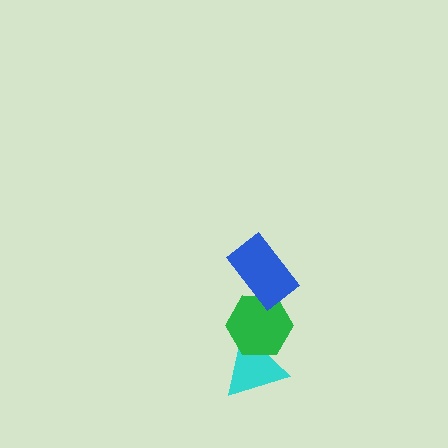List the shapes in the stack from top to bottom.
From top to bottom: the blue rectangle, the green hexagon, the cyan triangle.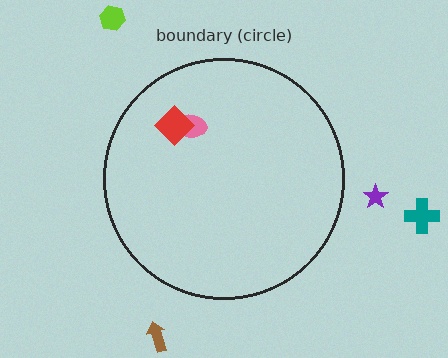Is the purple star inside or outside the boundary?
Outside.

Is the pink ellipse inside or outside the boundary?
Inside.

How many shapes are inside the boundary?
2 inside, 4 outside.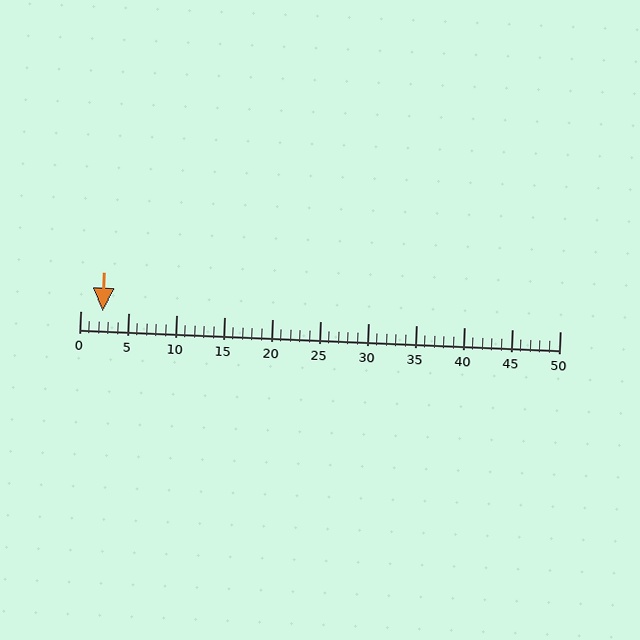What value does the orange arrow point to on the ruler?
The orange arrow points to approximately 2.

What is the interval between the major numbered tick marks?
The major tick marks are spaced 5 units apart.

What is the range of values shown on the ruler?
The ruler shows values from 0 to 50.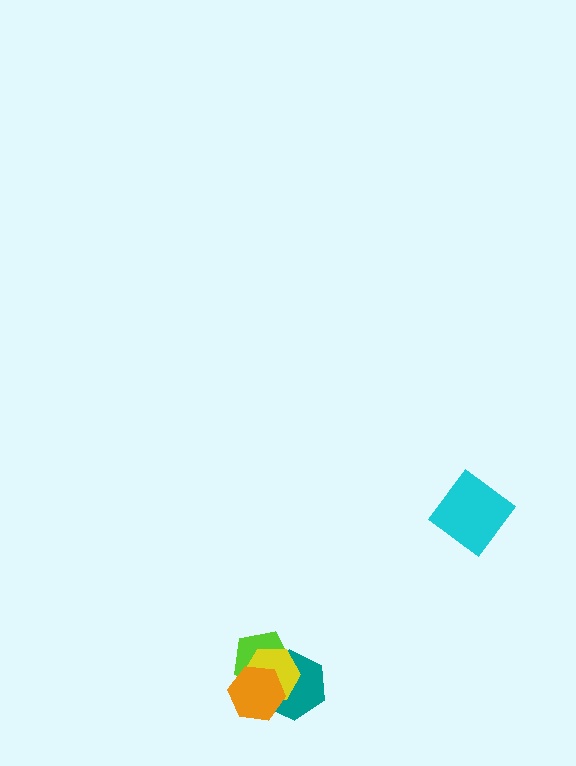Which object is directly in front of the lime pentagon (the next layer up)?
The teal hexagon is directly in front of the lime pentagon.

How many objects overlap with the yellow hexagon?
3 objects overlap with the yellow hexagon.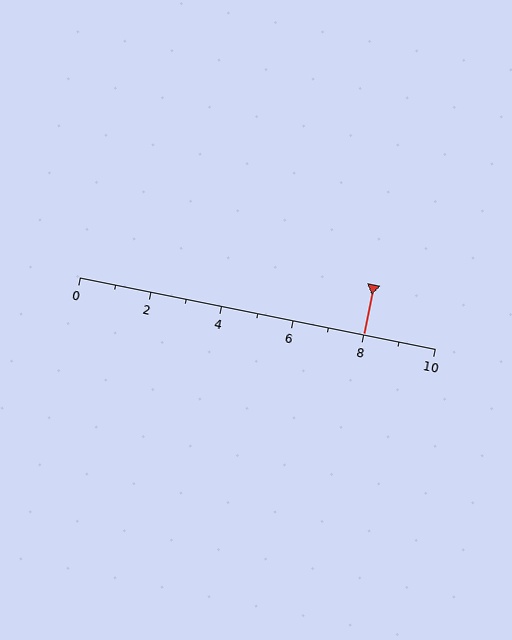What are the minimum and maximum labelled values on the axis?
The axis runs from 0 to 10.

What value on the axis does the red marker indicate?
The marker indicates approximately 8.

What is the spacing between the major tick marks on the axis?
The major ticks are spaced 2 apart.